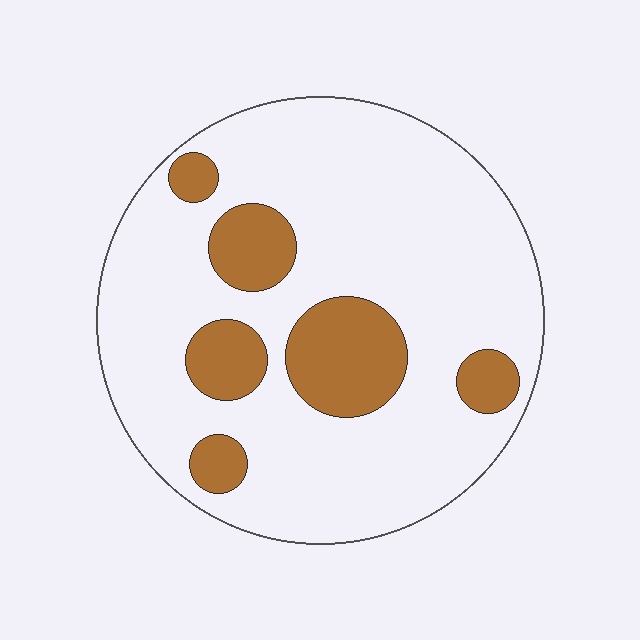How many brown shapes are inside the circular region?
6.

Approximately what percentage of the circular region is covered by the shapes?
Approximately 20%.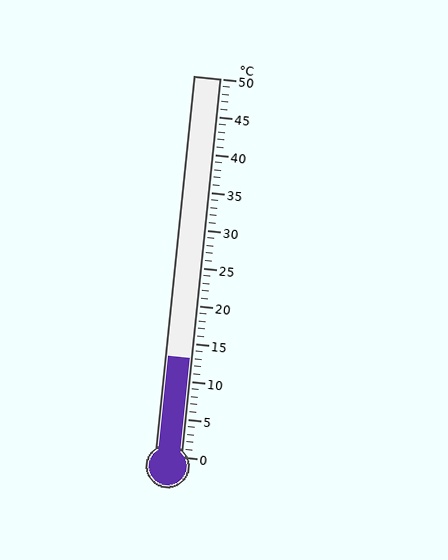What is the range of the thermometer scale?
The thermometer scale ranges from 0°C to 50°C.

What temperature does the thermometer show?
The thermometer shows approximately 13°C.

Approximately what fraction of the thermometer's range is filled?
The thermometer is filled to approximately 25% of its range.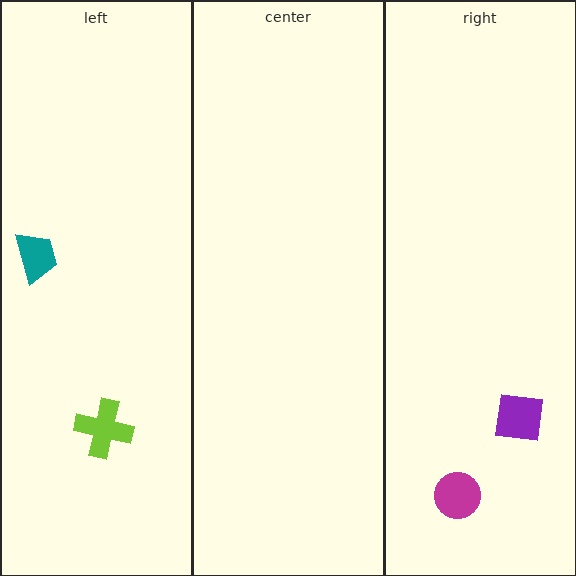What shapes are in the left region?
The teal trapezoid, the lime cross.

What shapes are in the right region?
The magenta circle, the purple square.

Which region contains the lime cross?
The left region.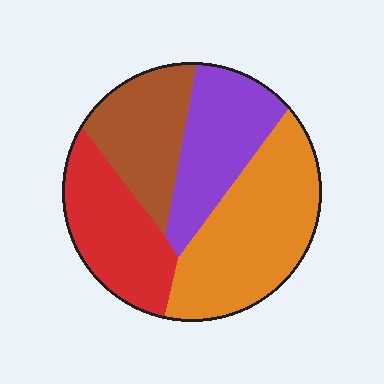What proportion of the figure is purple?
Purple covers around 20% of the figure.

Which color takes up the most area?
Orange, at roughly 35%.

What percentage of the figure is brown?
Brown covers 20% of the figure.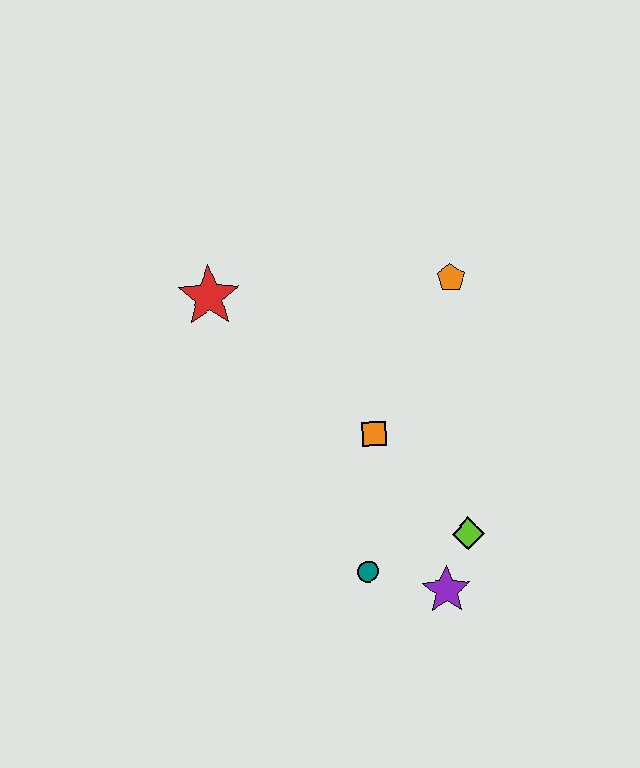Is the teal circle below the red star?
Yes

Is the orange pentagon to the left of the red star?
No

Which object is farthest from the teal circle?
The red star is farthest from the teal circle.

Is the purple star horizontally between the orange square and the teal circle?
No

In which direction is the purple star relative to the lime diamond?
The purple star is below the lime diamond.